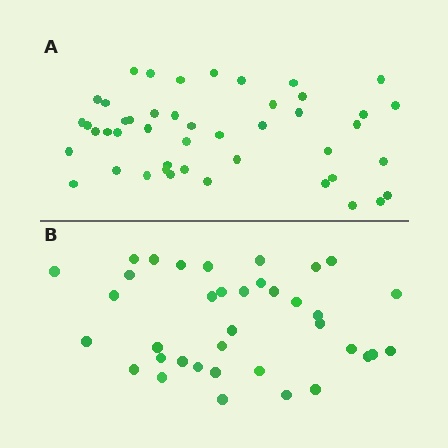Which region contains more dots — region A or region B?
Region A (the top region) has more dots.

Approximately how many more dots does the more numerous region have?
Region A has roughly 8 or so more dots than region B.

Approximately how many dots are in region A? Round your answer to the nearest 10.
About 50 dots. (The exact count is 46, which rounds to 50.)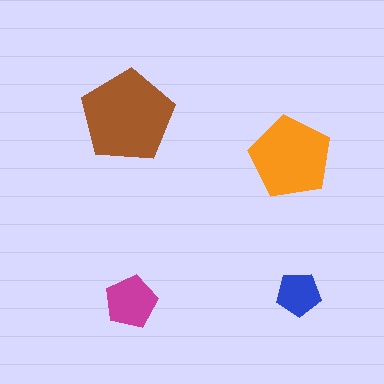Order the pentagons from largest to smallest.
the brown one, the orange one, the magenta one, the blue one.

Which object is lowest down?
The magenta pentagon is bottommost.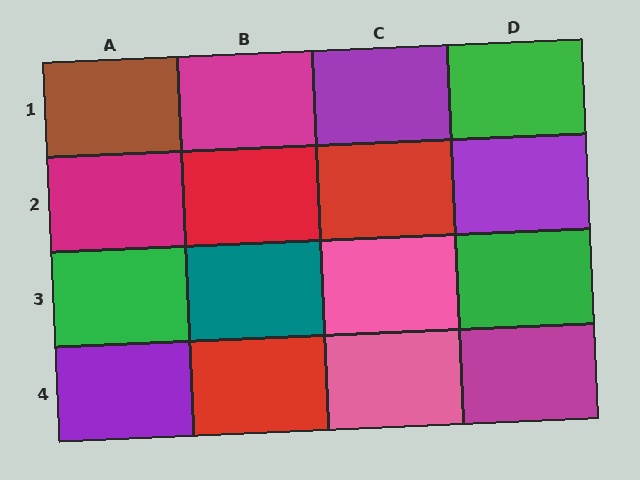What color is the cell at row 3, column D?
Green.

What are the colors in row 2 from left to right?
Magenta, red, red, purple.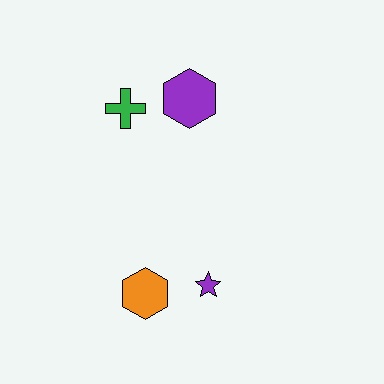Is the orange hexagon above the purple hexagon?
No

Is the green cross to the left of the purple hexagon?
Yes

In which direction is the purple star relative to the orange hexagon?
The purple star is to the right of the orange hexagon.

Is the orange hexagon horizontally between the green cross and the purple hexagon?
Yes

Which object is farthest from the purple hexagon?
The orange hexagon is farthest from the purple hexagon.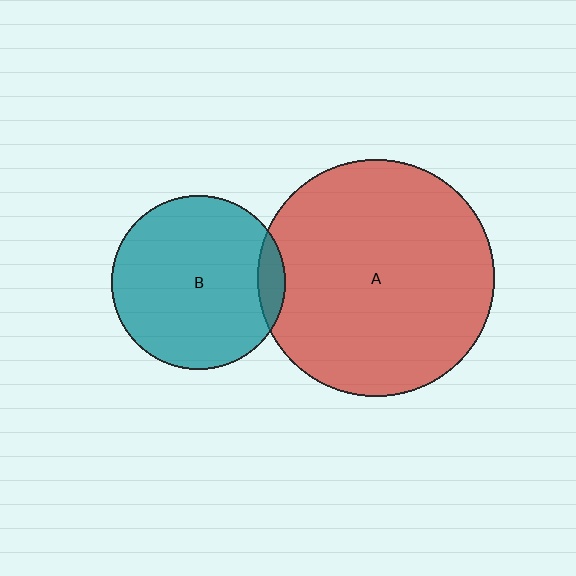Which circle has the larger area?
Circle A (red).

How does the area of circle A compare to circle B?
Approximately 1.9 times.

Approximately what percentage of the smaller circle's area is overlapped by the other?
Approximately 10%.